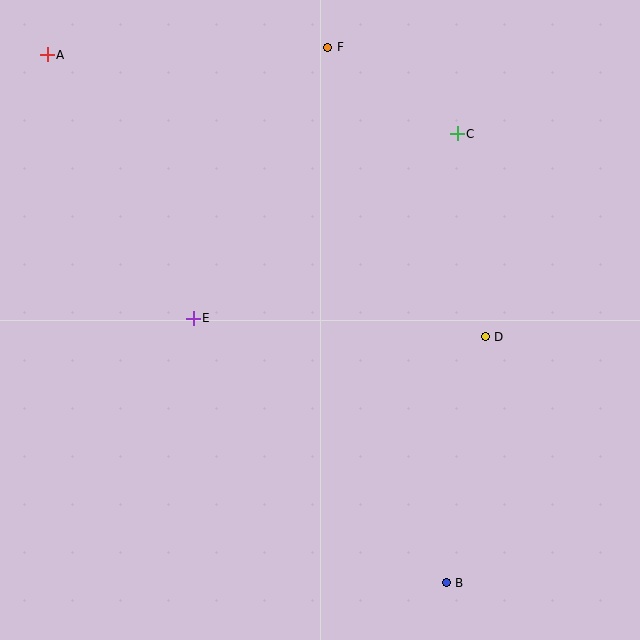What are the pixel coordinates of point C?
Point C is at (457, 134).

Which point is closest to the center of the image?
Point E at (193, 318) is closest to the center.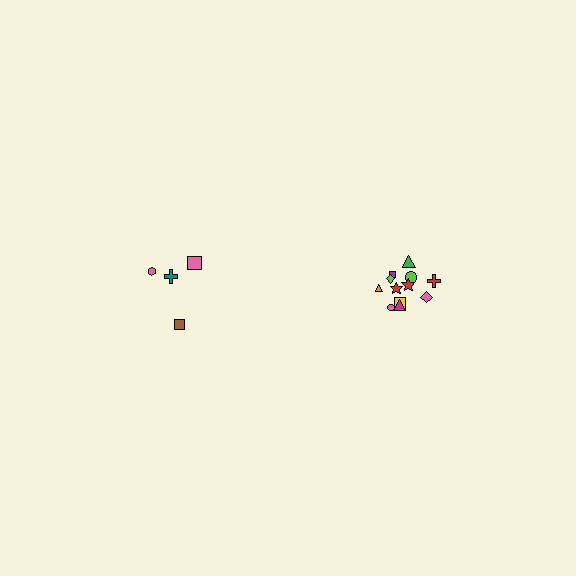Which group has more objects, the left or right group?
The right group.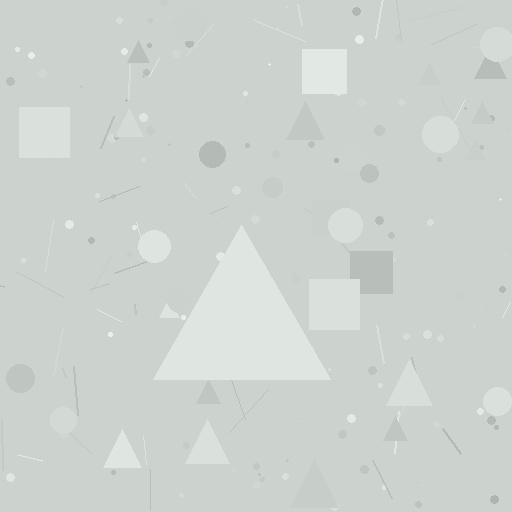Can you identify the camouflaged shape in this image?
The camouflaged shape is a triangle.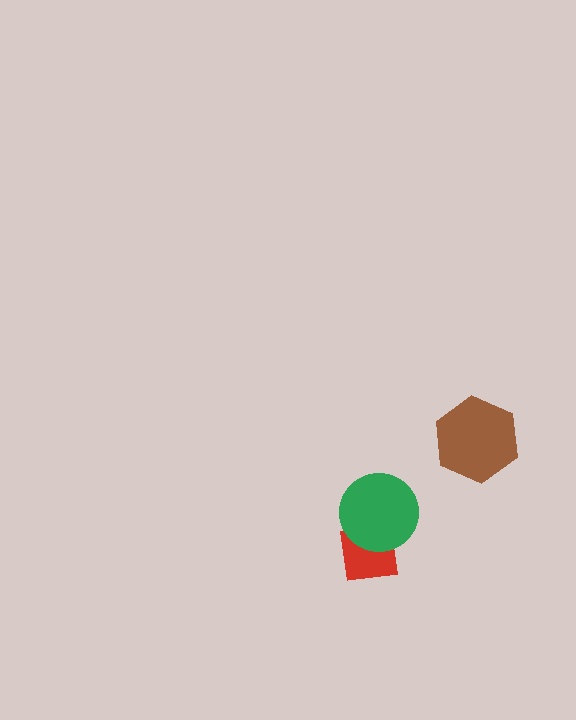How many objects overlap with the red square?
1 object overlaps with the red square.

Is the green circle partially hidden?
No, no other shape covers it.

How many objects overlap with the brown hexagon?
0 objects overlap with the brown hexagon.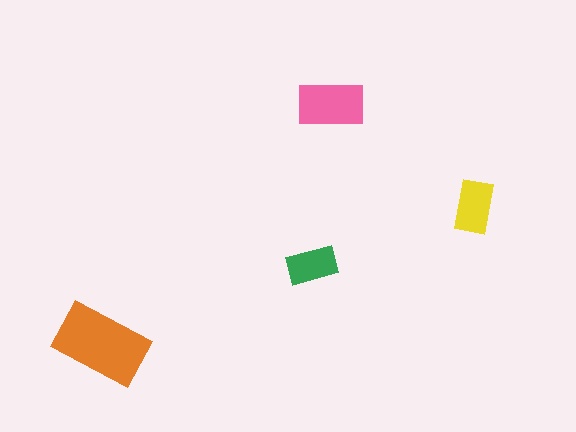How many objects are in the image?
There are 4 objects in the image.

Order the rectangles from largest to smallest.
the orange one, the pink one, the yellow one, the green one.